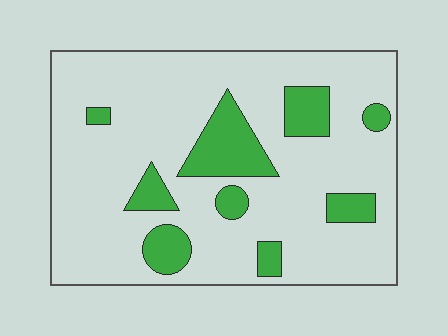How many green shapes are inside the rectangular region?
9.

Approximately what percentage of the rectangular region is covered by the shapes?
Approximately 20%.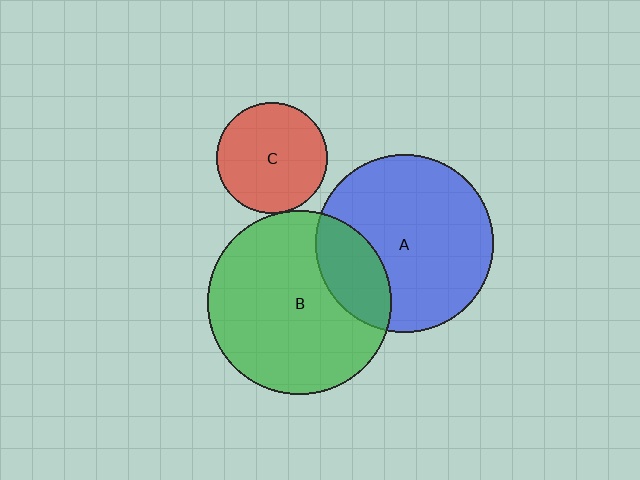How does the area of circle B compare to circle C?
Approximately 2.8 times.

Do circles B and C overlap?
Yes.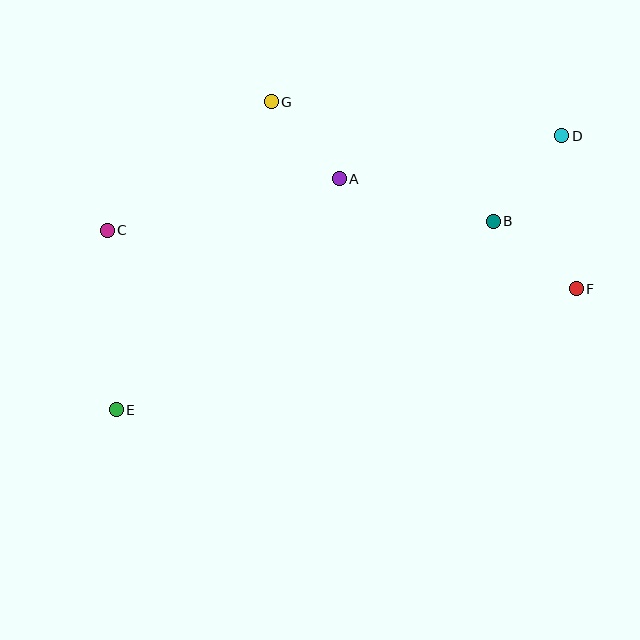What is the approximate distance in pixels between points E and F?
The distance between E and F is approximately 476 pixels.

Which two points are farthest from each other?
Points D and E are farthest from each other.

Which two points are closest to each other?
Points A and G are closest to each other.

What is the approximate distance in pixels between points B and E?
The distance between B and E is approximately 421 pixels.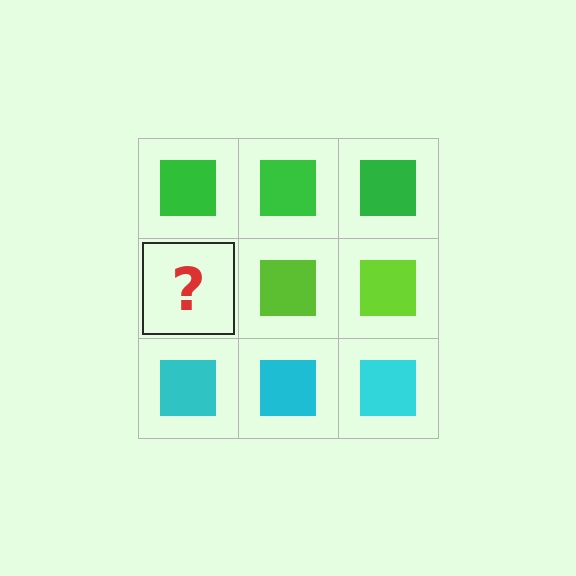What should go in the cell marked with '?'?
The missing cell should contain a lime square.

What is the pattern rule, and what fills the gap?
The rule is that each row has a consistent color. The gap should be filled with a lime square.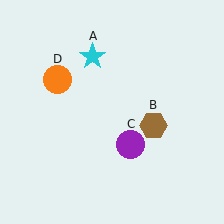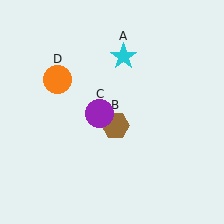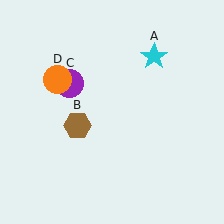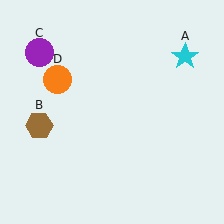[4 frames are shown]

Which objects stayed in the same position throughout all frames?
Orange circle (object D) remained stationary.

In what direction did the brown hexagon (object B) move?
The brown hexagon (object B) moved left.